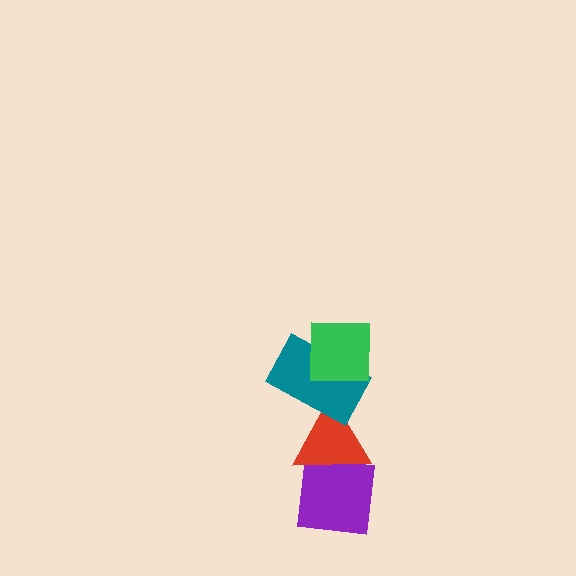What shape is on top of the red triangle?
The teal rectangle is on top of the red triangle.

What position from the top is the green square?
The green square is 1st from the top.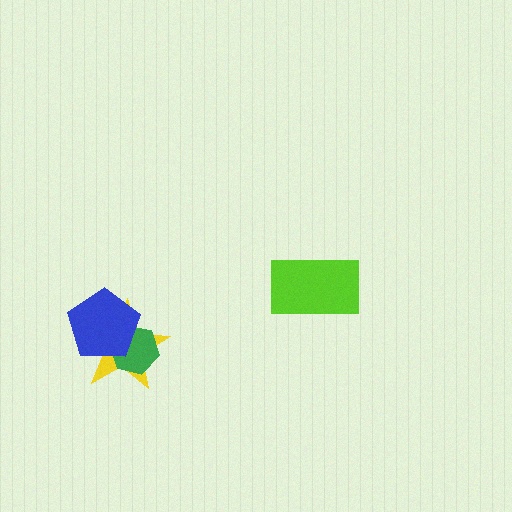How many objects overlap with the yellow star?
2 objects overlap with the yellow star.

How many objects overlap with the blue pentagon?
2 objects overlap with the blue pentagon.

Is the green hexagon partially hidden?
Yes, it is partially covered by another shape.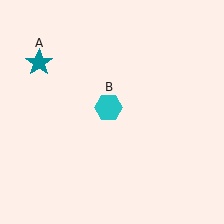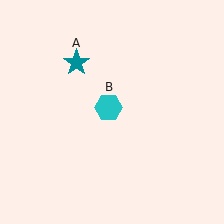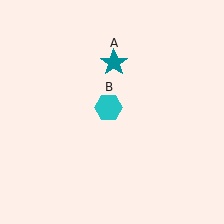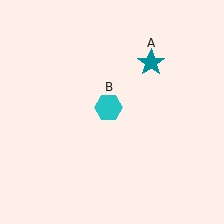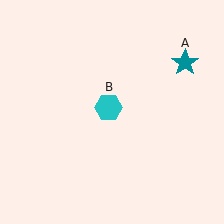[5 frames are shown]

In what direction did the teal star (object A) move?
The teal star (object A) moved right.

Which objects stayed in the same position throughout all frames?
Cyan hexagon (object B) remained stationary.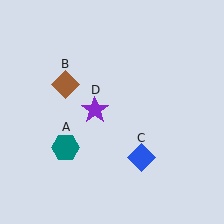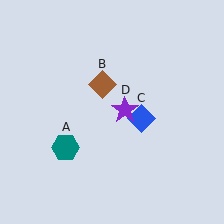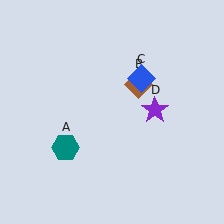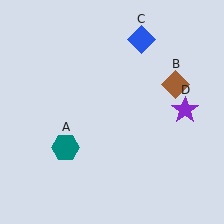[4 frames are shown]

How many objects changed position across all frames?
3 objects changed position: brown diamond (object B), blue diamond (object C), purple star (object D).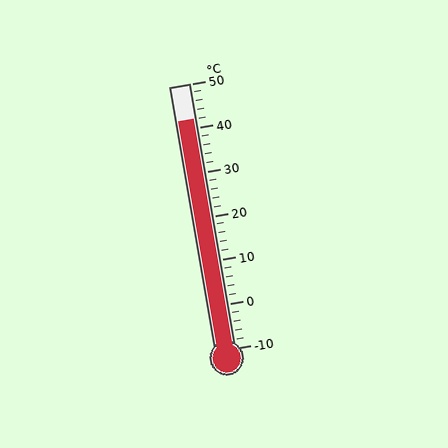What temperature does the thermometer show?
The thermometer shows approximately 42°C.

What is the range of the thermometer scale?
The thermometer scale ranges from -10°C to 50°C.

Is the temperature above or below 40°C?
The temperature is above 40°C.